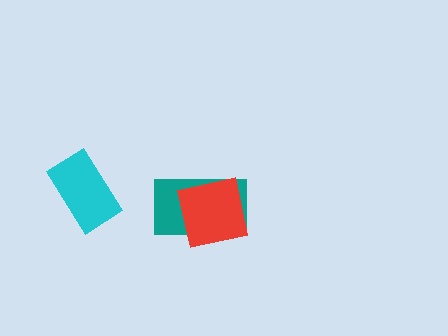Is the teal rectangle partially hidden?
Yes, it is partially covered by another shape.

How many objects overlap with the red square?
1 object overlaps with the red square.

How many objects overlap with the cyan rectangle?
0 objects overlap with the cyan rectangle.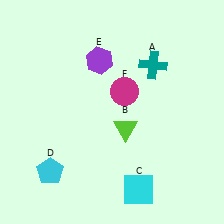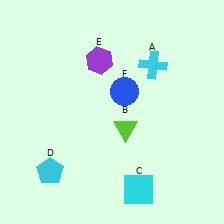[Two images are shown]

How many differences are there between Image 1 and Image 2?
There are 2 differences between the two images.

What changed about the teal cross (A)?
In Image 1, A is teal. In Image 2, it changed to cyan.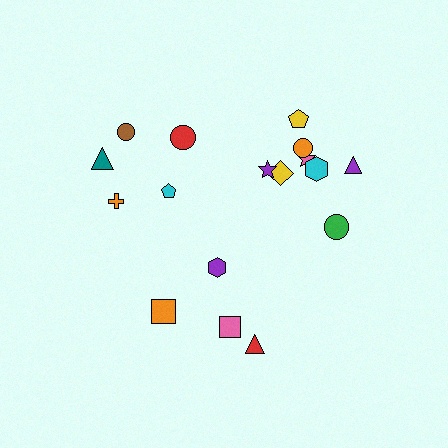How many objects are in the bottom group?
There are 4 objects.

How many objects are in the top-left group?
There are 5 objects.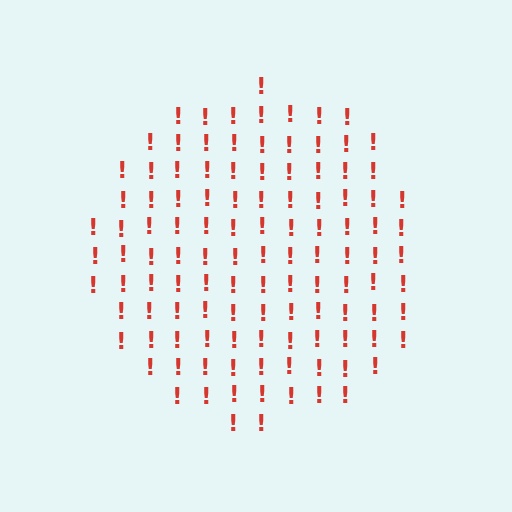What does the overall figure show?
The overall figure shows a circle.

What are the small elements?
The small elements are exclamation marks.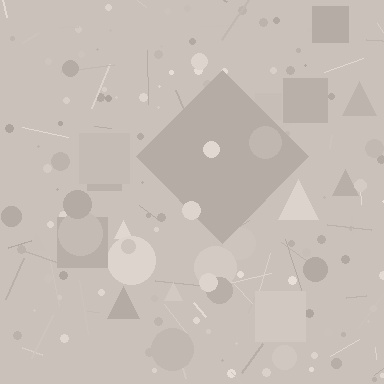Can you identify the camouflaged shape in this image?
The camouflaged shape is a diamond.